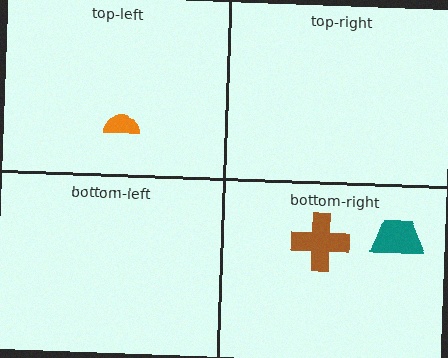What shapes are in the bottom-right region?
The teal trapezoid, the brown cross.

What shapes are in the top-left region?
The orange semicircle.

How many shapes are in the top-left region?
1.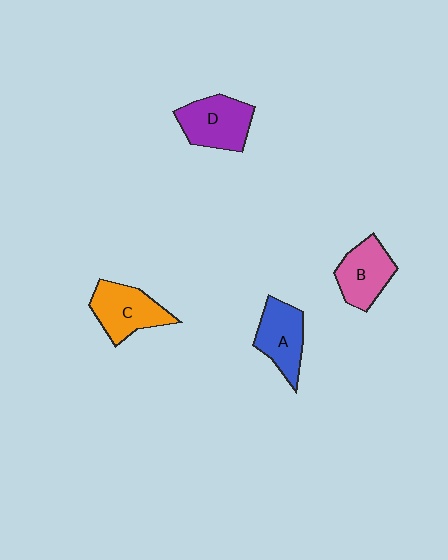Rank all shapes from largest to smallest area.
From largest to smallest: D (purple), C (orange), B (pink), A (blue).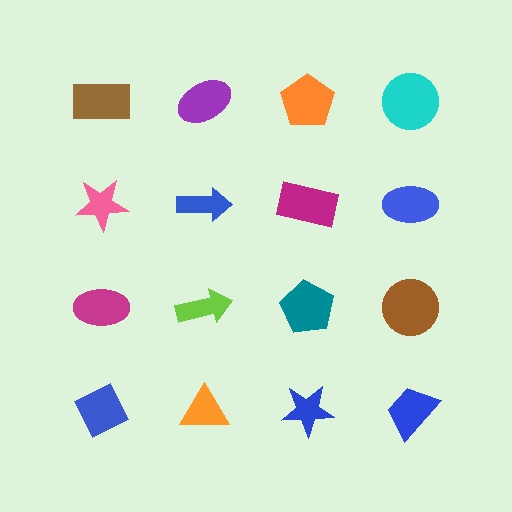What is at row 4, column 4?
A blue trapezoid.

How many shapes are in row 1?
4 shapes.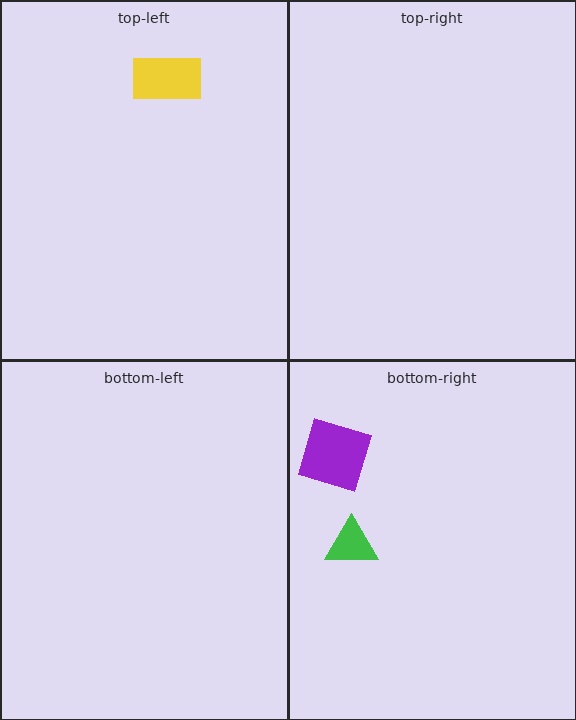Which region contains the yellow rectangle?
The top-left region.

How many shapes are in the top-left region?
1.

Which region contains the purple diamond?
The bottom-right region.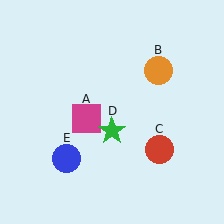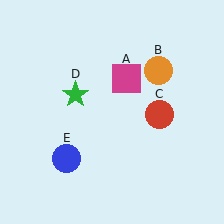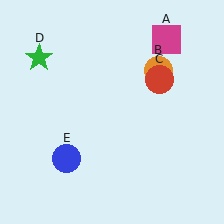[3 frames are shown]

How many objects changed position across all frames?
3 objects changed position: magenta square (object A), red circle (object C), green star (object D).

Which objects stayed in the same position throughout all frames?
Orange circle (object B) and blue circle (object E) remained stationary.